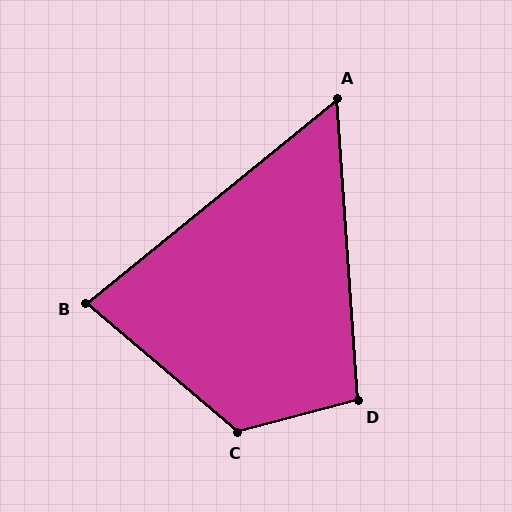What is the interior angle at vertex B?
Approximately 79 degrees (acute).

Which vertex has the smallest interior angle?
A, at approximately 55 degrees.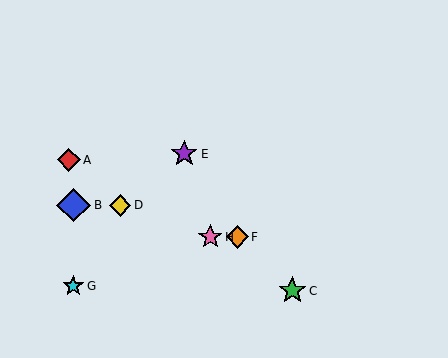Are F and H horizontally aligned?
Yes, both are at y≈237.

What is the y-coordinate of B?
Object B is at y≈205.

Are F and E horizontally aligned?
No, F is at y≈237 and E is at y≈154.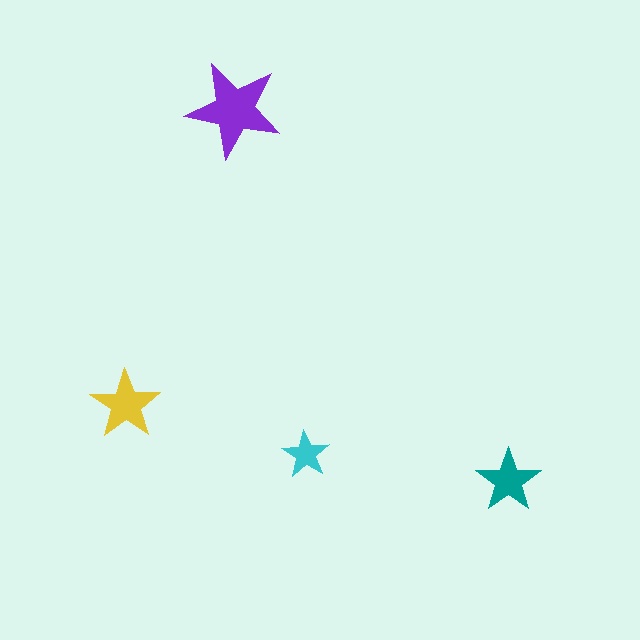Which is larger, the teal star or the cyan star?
The teal one.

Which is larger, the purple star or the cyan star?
The purple one.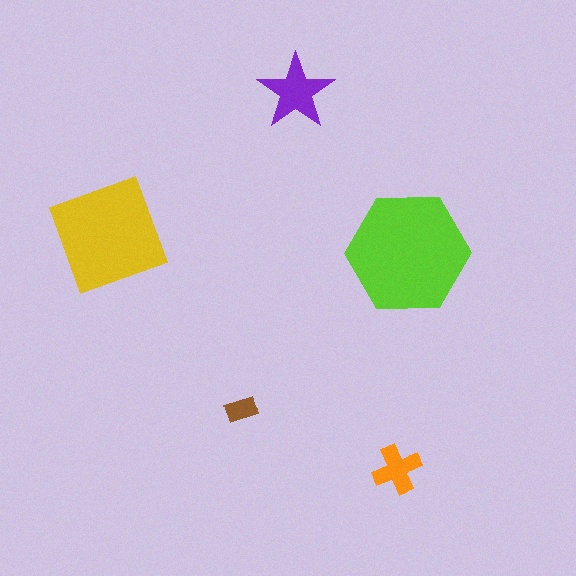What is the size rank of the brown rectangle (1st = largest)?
5th.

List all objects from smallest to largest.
The brown rectangle, the orange cross, the purple star, the yellow diamond, the lime hexagon.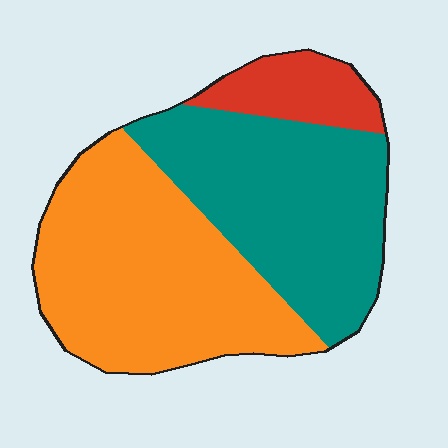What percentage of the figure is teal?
Teal takes up about two fifths (2/5) of the figure.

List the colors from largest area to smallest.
From largest to smallest: orange, teal, red.